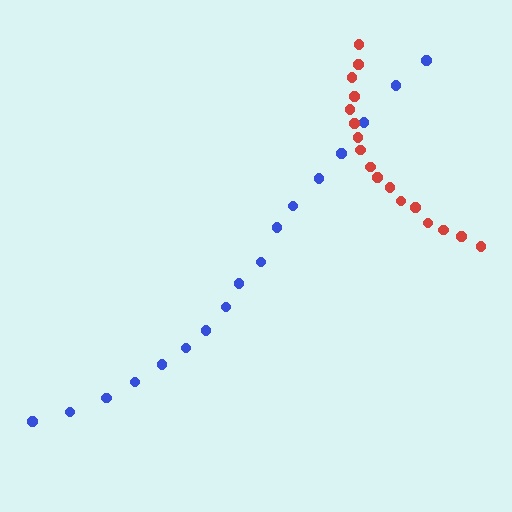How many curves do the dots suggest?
There are 2 distinct paths.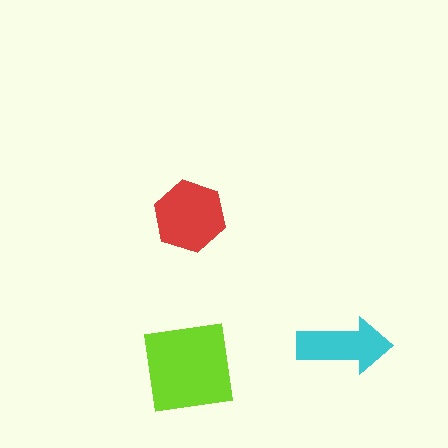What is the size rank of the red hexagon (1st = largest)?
2nd.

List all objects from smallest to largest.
The cyan arrow, the red hexagon, the lime square.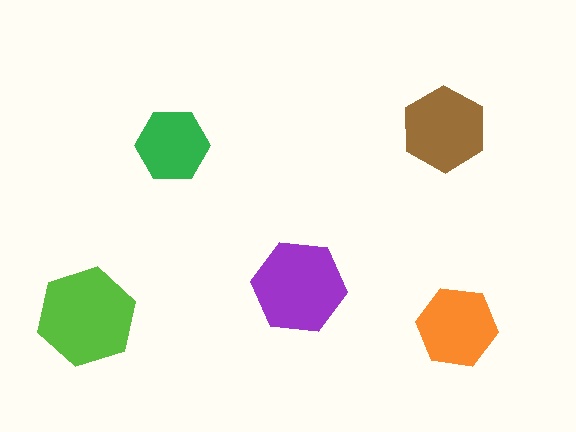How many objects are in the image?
There are 5 objects in the image.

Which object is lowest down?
The orange hexagon is bottommost.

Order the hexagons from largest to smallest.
the lime one, the purple one, the brown one, the orange one, the green one.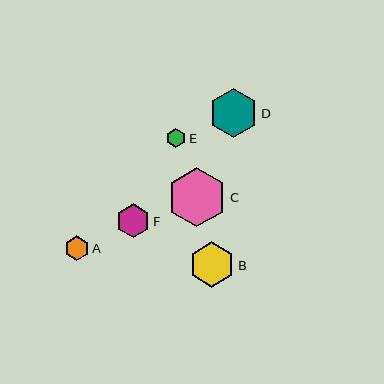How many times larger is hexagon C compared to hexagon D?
Hexagon C is approximately 1.2 times the size of hexagon D.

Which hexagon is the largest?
Hexagon C is the largest with a size of approximately 59 pixels.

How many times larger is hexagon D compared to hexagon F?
Hexagon D is approximately 1.4 times the size of hexagon F.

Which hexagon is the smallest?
Hexagon E is the smallest with a size of approximately 19 pixels.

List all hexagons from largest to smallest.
From largest to smallest: C, D, B, F, A, E.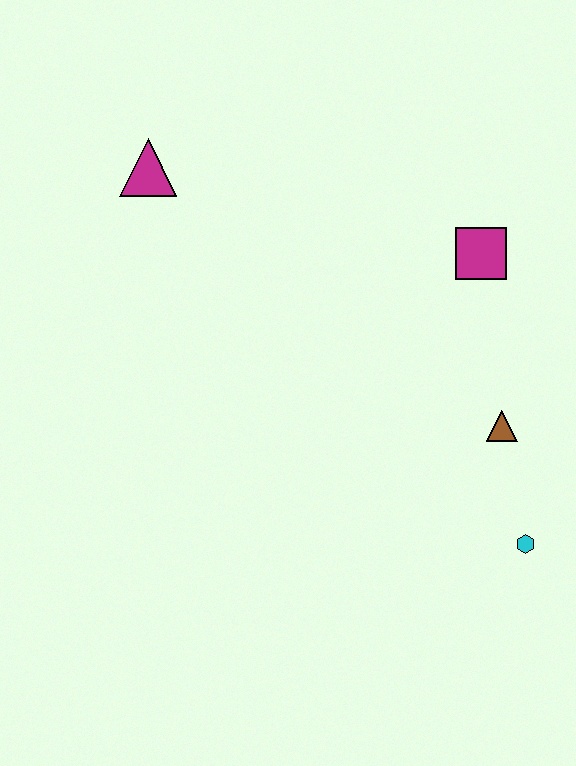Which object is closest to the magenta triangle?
The magenta square is closest to the magenta triangle.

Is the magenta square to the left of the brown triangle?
Yes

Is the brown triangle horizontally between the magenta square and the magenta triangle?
No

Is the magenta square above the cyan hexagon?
Yes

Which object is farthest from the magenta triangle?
The cyan hexagon is farthest from the magenta triangle.